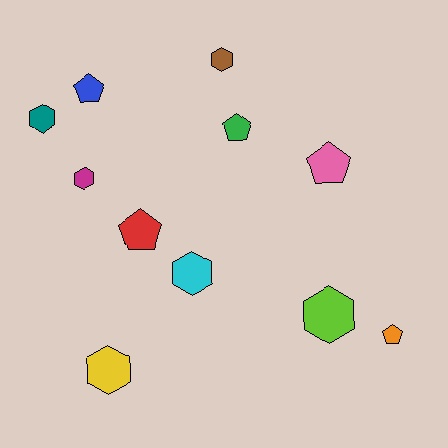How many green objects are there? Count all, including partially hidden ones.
There is 1 green object.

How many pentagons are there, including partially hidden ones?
There are 5 pentagons.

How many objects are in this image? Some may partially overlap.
There are 11 objects.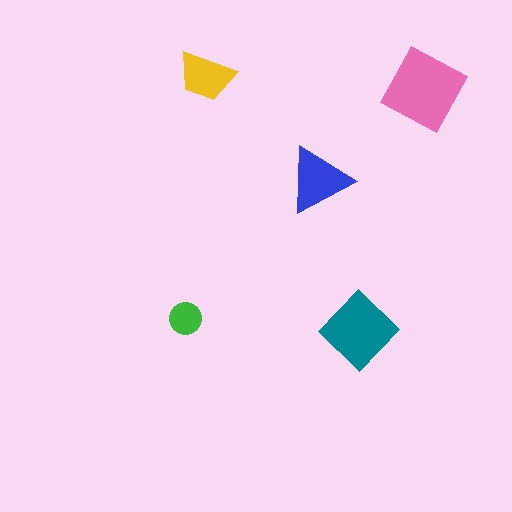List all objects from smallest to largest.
The green circle, the yellow trapezoid, the blue triangle, the teal diamond, the pink diamond.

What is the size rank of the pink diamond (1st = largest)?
1st.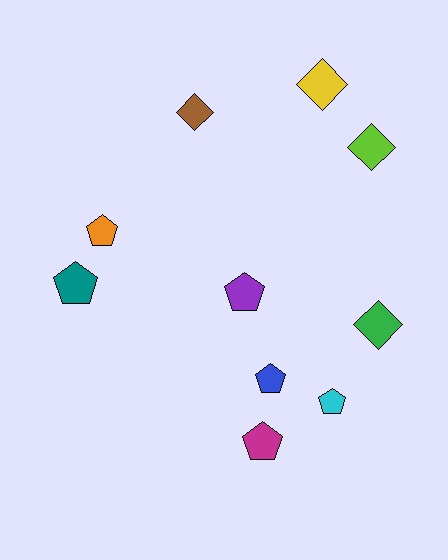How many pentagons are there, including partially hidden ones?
There are 6 pentagons.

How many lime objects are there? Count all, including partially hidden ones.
There is 1 lime object.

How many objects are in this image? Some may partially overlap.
There are 10 objects.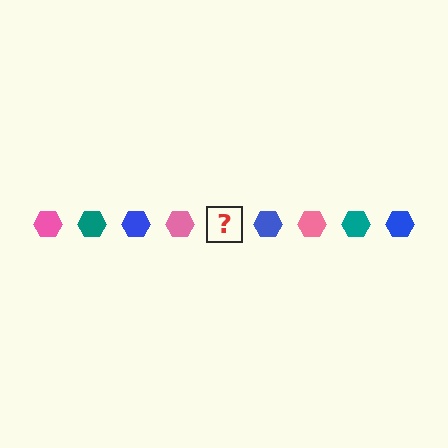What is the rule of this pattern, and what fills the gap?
The rule is that the pattern cycles through pink, teal, blue hexagons. The gap should be filled with a teal hexagon.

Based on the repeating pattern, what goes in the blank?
The blank should be a teal hexagon.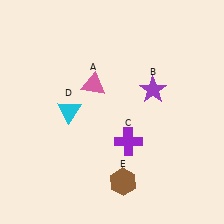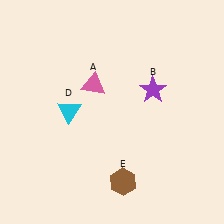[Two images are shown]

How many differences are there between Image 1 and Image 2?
There is 1 difference between the two images.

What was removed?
The purple cross (C) was removed in Image 2.